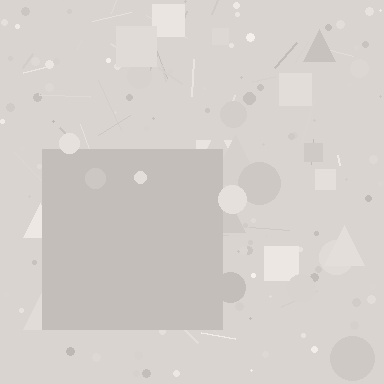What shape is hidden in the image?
A square is hidden in the image.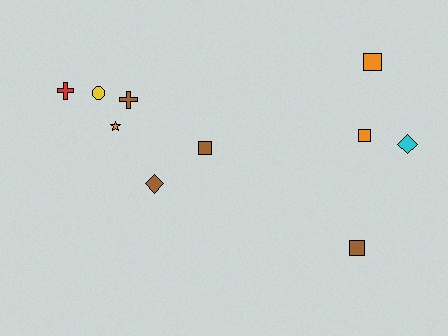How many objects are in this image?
There are 10 objects.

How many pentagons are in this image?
There are no pentagons.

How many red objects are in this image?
There is 1 red object.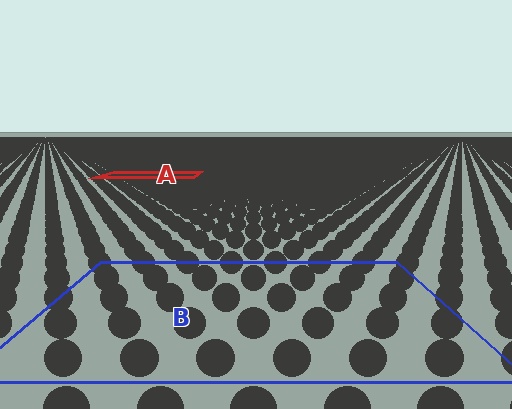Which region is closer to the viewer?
Region B is closer. The texture elements there are larger and more spread out.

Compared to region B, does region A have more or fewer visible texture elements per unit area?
Region A has more texture elements per unit area — they are packed more densely because it is farther away.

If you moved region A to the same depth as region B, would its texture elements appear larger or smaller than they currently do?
They would appear larger. At a closer depth, the same texture elements are projected at a bigger on-screen size.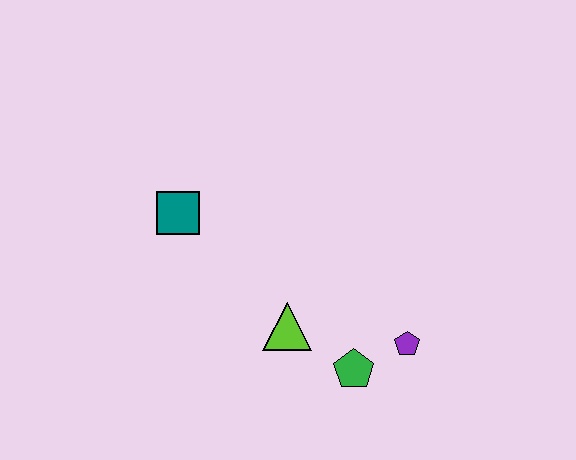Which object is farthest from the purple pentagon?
The teal square is farthest from the purple pentagon.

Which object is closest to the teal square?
The lime triangle is closest to the teal square.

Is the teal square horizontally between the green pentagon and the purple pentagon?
No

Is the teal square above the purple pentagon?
Yes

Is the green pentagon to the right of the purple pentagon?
No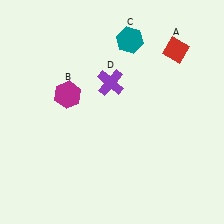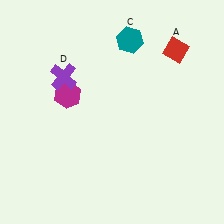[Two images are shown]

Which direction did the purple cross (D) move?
The purple cross (D) moved left.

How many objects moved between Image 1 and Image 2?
1 object moved between the two images.